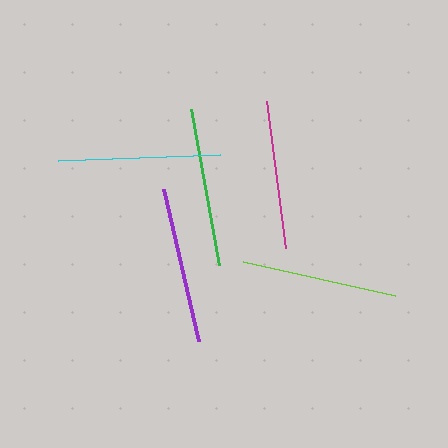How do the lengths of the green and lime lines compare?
The green and lime lines are approximately the same length.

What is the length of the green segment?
The green segment is approximately 159 pixels long.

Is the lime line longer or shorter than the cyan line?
The cyan line is longer than the lime line.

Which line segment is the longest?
The cyan line is the longest at approximately 162 pixels.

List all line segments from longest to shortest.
From longest to shortest: cyan, green, purple, lime, magenta.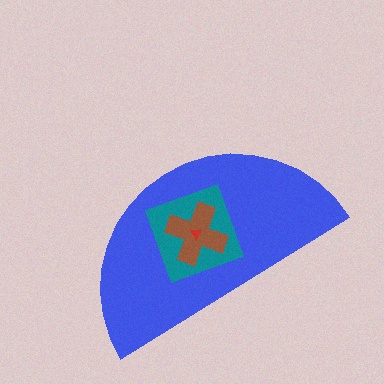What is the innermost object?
The red triangle.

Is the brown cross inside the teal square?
Yes.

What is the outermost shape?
The blue semicircle.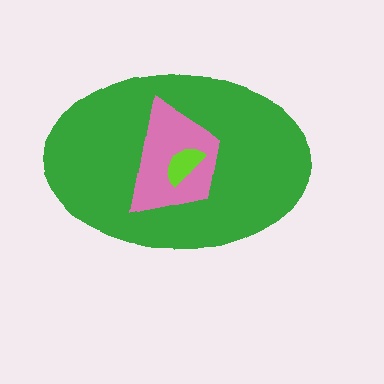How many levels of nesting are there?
3.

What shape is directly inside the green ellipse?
The pink trapezoid.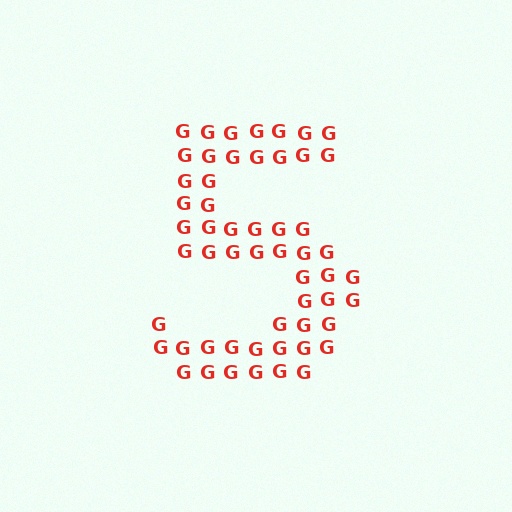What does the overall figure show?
The overall figure shows the digit 5.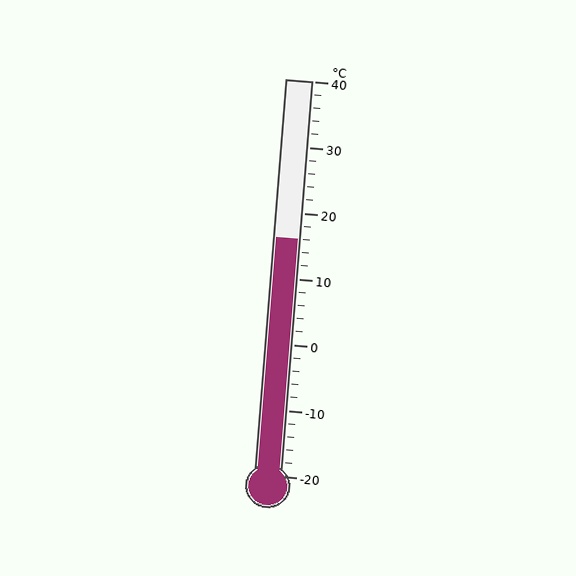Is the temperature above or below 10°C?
The temperature is above 10°C.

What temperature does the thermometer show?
The thermometer shows approximately 16°C.